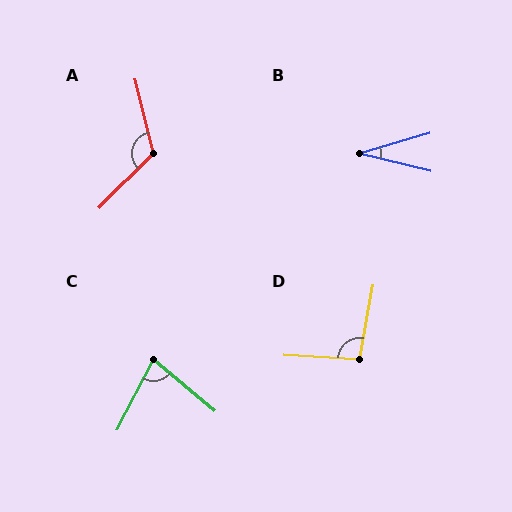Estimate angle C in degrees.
Approximately 78 degrees.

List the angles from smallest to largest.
B (30°), C (78°), D (97°), A (121°).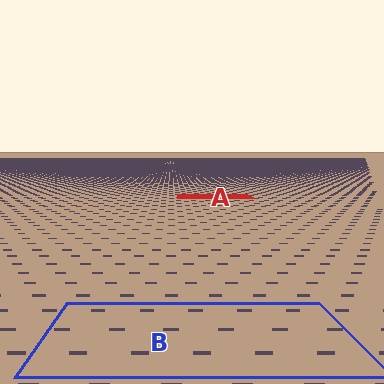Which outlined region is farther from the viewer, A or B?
Region A is farther from the viewer — the texture elements inside it appear smaller and more densely packed.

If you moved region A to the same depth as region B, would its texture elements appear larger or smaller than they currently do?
They would appear larger. At a closer depth, the same texture elements are projected at a bigger on-screen size.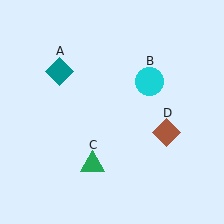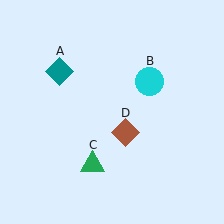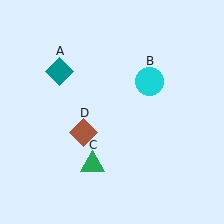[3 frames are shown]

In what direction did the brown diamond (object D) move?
The brown diamond (object D) moved left.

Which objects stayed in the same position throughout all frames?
Teal diamond (object A) and cyan circle (object B) and green triangle (object C) remained stationary.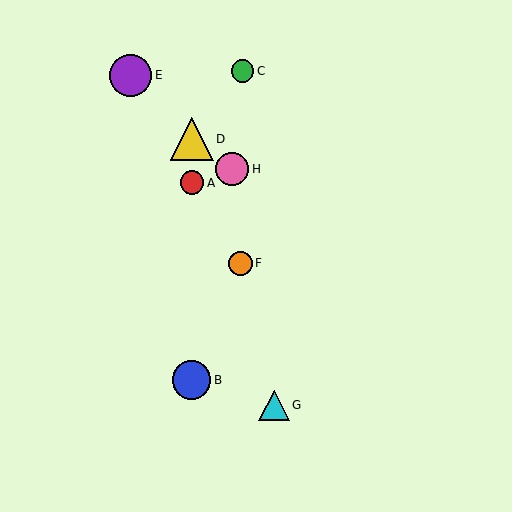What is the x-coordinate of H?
Object H is at x≈232.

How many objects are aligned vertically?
3 objects (A, B, D) are aligned vertically.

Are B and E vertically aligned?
No, B is at x≈192 and E is at x≈130.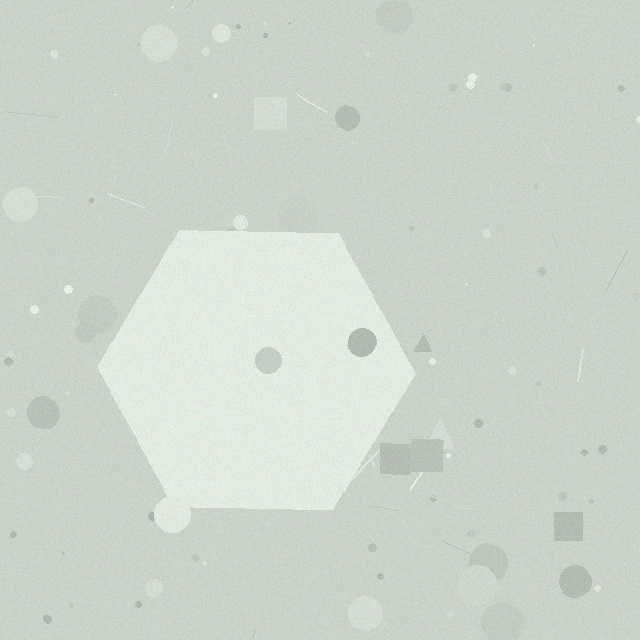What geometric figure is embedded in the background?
A hexagon is embedded in the background.